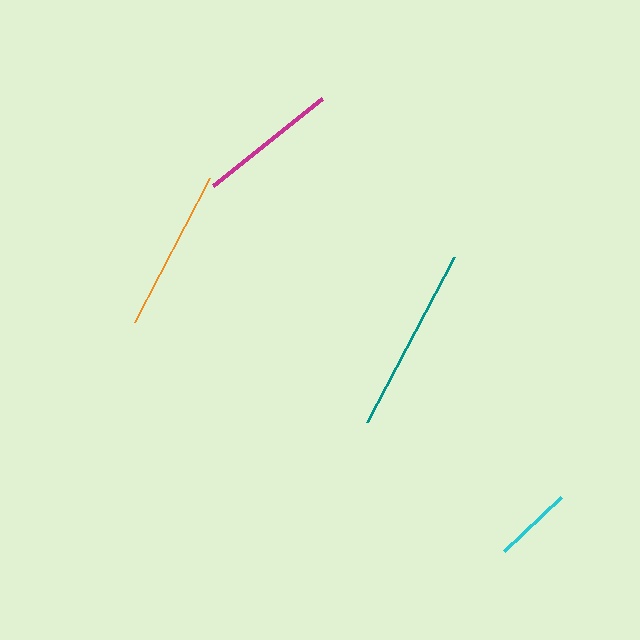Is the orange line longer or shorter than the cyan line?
The orange line is longer than the cyan line.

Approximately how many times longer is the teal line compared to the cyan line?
The teal line is approximately 2.4 times the length of the cyan line.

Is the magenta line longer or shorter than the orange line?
The orange line is longer than the magenta line.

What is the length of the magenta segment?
The magenta segment is approximately 140 pixels long.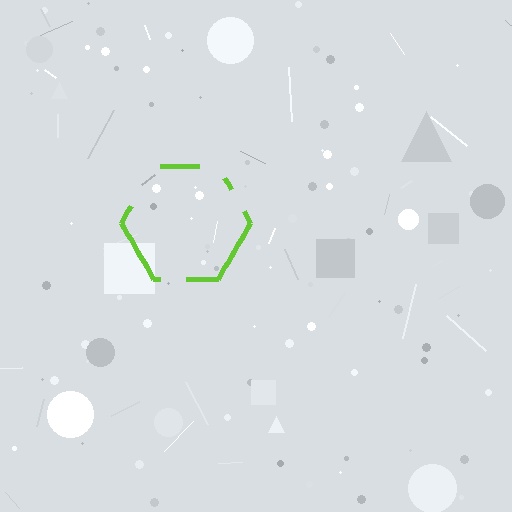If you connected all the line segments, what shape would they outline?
They would outline a hexagon.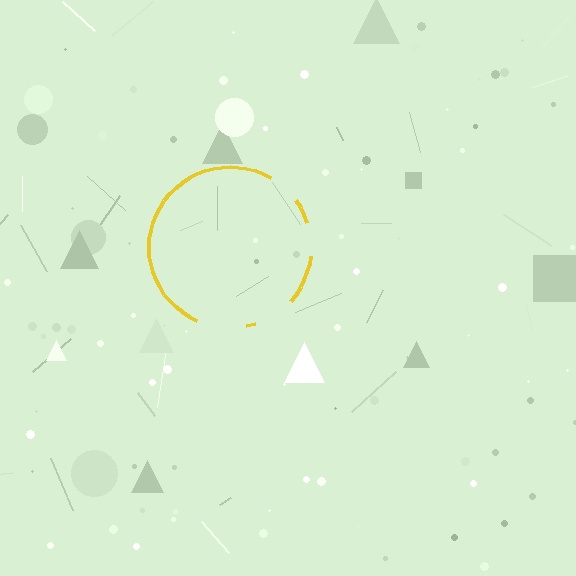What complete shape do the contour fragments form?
The contour fragments form a circle.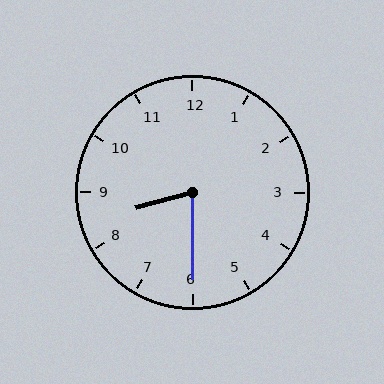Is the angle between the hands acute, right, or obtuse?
It is acute.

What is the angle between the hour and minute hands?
Approximately 75 degrees.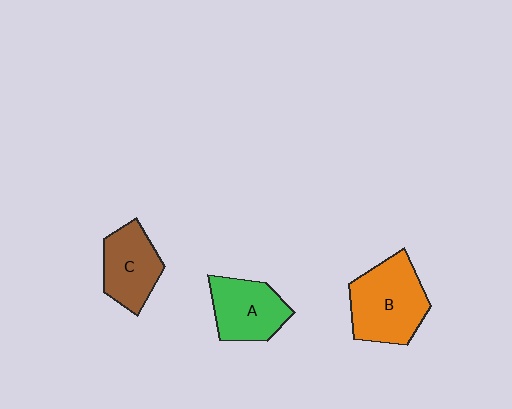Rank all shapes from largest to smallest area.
From largest to smallest: B (orange), A (green), C (brown).